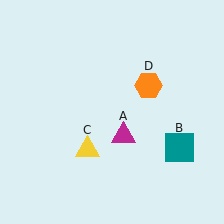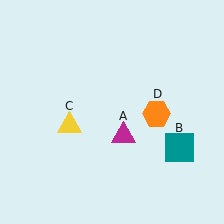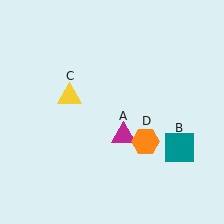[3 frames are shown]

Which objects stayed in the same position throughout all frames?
Magenta triangle (object A) and teal square (object B) remained stationary.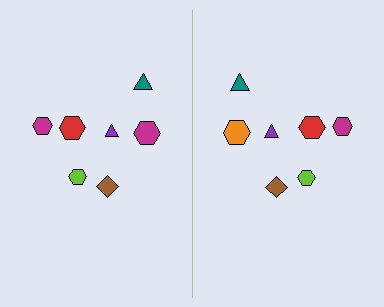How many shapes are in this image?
There are 14 shapes in this image.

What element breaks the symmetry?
The orange hexagon on the right side breaks the symmetry — its mirror counterpart is magenta.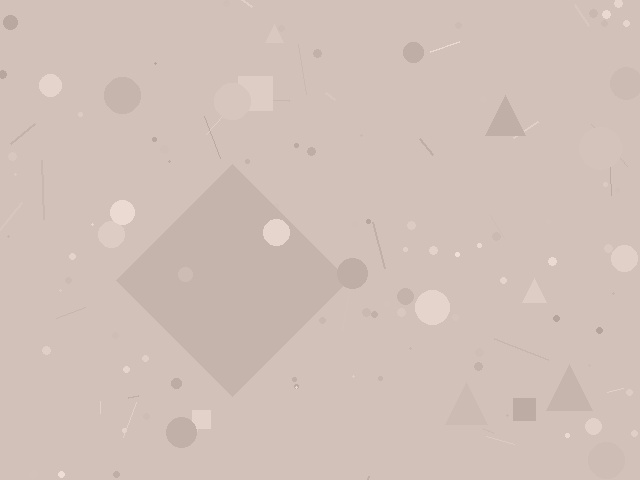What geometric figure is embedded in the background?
A diamond is embedded in the background.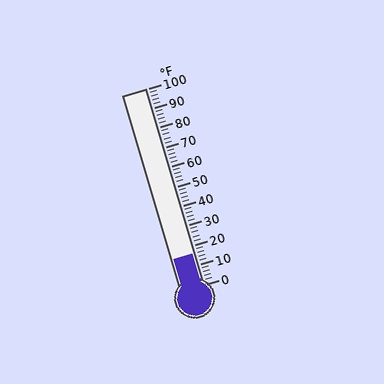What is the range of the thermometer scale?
The thermometer scale ranges from 0°F to 100°F.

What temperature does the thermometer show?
The thermometer shows approximately 16°F.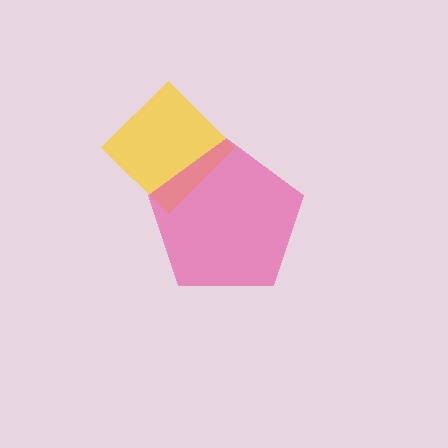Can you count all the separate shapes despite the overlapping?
Yes, there are 2 separate shapes.